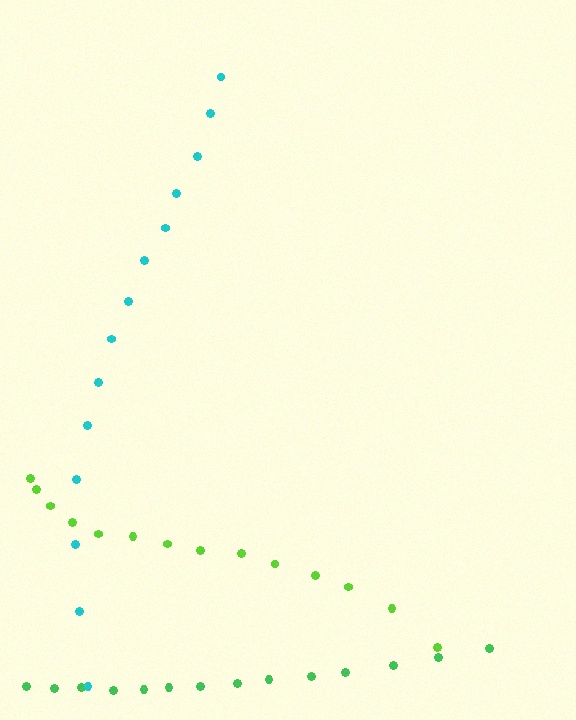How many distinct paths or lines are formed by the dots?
There are 3 distinct paths.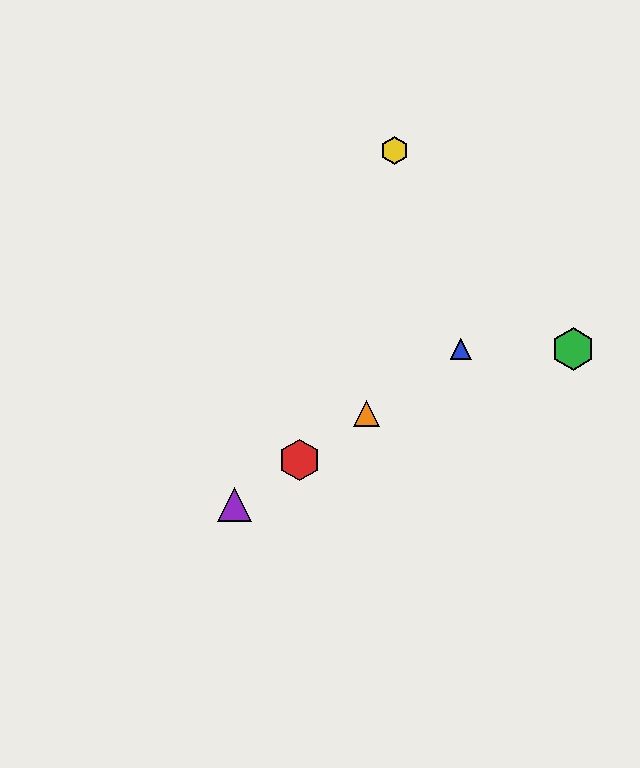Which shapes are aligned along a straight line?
The red hexagon, the blue triangle, the purple triangle, the orange triangle are aligned along a straight line.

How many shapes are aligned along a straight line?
4 shapes (the red hexagon, the blue triangle, the purple triangle, the orange triangle) are aligned along a straight line.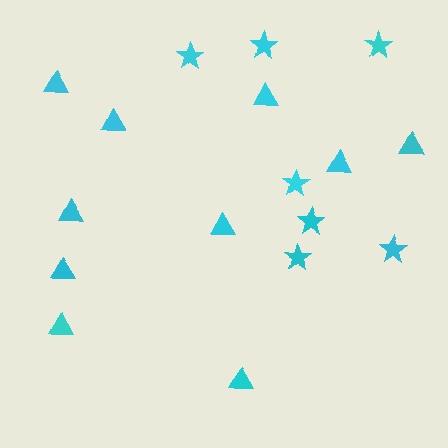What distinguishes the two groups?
There are 2 groups: one group of triangles (10) and one group of stars (7).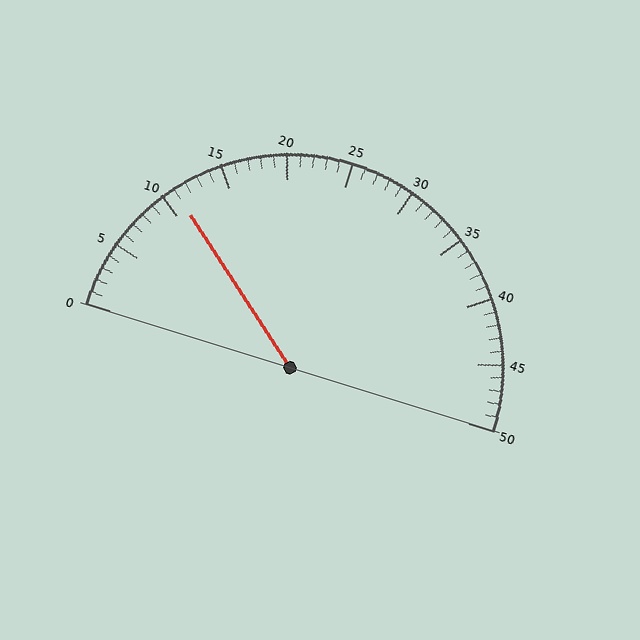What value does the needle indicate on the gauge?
The needle indicates approximately 11.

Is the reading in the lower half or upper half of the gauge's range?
The reading is in the lower half of the range (0 to 50).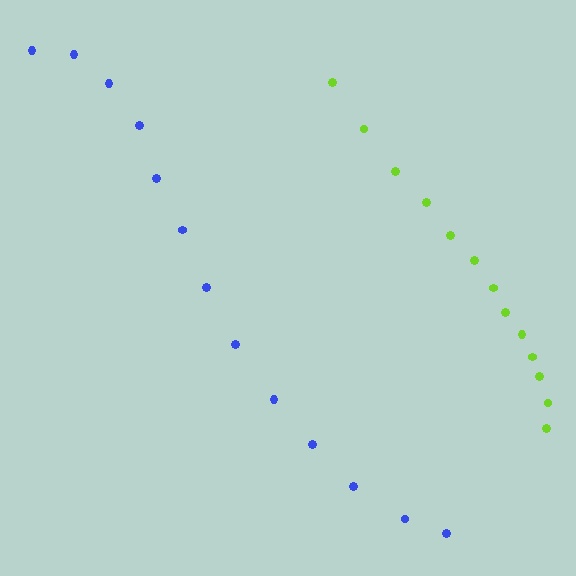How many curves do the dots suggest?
There are 2 distinct paths.